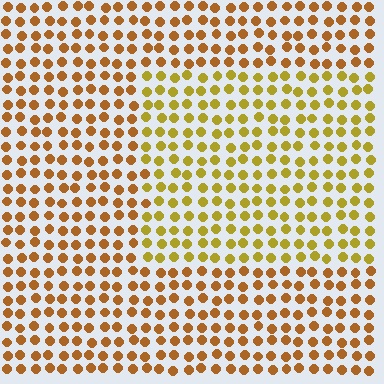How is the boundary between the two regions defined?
The boundary is defined purely by a slight shift in hue (about 26 degrees). Spacing, size, and orientation are identical on both sides.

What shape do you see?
I see a rectangle.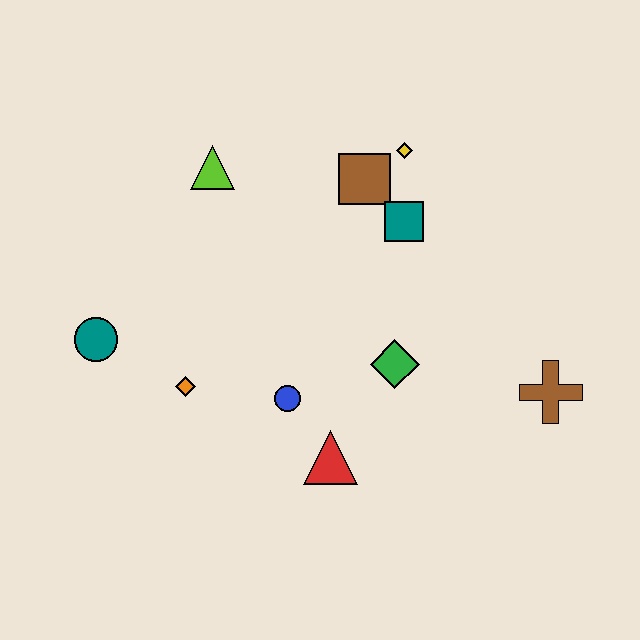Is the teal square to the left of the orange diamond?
No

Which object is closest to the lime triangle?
The brown square is closest to the lime triangle.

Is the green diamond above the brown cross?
Yes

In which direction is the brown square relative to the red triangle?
The brown square is above the red triangle.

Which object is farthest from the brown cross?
The teal circle is farthest from the brown cross.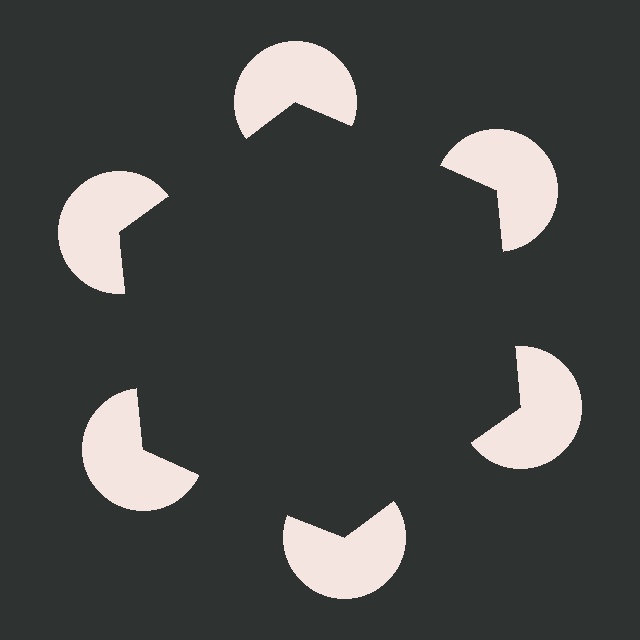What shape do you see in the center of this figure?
An illusory hexagon — its edges are inferred from the aligned wedge cuts in the pac-man discs, not physically drawn.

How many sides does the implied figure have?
6 sides.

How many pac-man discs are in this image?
There are 6 — one at each vertex of the illusory hexagon.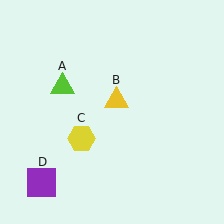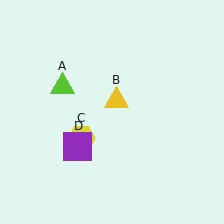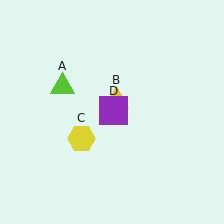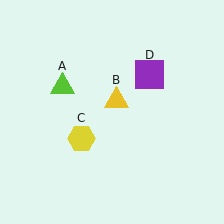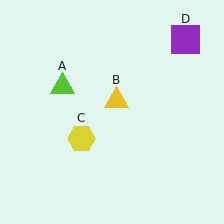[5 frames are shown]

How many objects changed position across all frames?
1 object changed position: purple square (object D).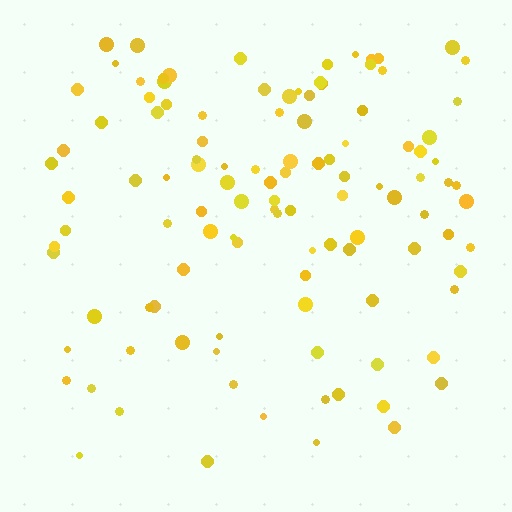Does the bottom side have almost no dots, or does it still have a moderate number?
Still a moderate number, just noticeably fewer than the top.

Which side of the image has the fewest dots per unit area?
The bottom.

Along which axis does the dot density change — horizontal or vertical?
Vertical.